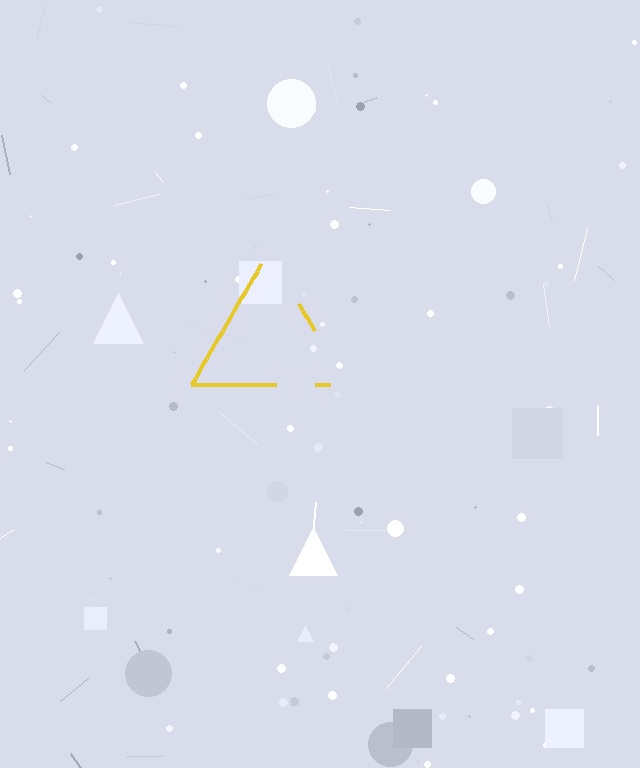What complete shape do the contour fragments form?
The contour fragments form a triangle.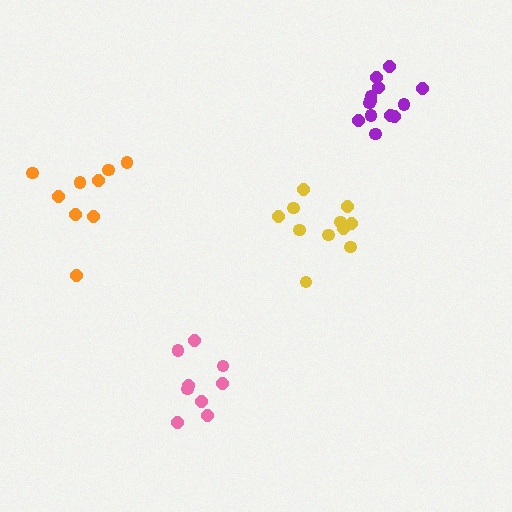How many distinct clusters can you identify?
There are 4 distinct clusters.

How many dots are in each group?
Group 1: 11 dots, Group 2: 9 dots, Group 3: 14 dots, Group 4: 9 dots (43 total).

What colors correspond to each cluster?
The clusters are colored: yellow, orange, purple, pink.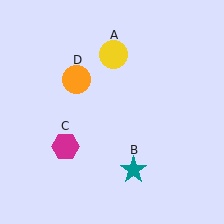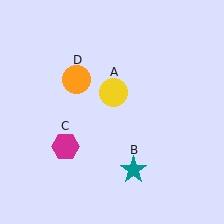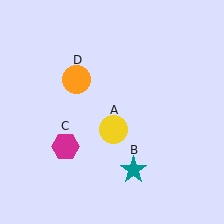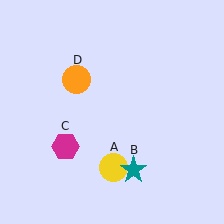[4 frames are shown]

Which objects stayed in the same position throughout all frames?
Teal star (object B) and magenta hexagon (object C) and orange circle (object D) remained stationary.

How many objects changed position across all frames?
1 object changed position: yellow circle (object A).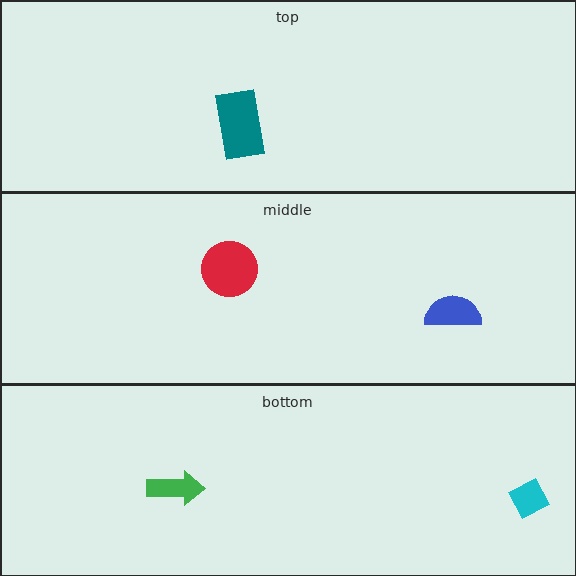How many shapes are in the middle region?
2.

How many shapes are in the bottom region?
2.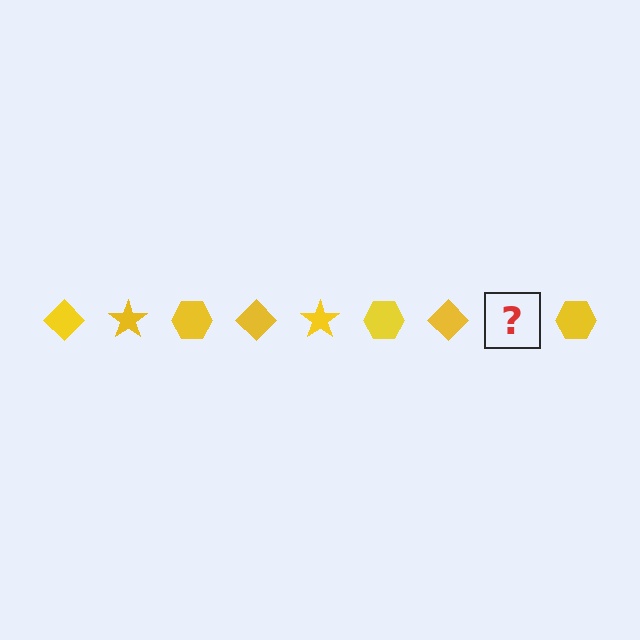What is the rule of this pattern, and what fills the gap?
The rule is that the pattern cycles through diamond, star, hexagon shapes in yellow. The gap should be filled with a yellow star.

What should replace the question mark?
The question mark should be replaced with a yellow star.